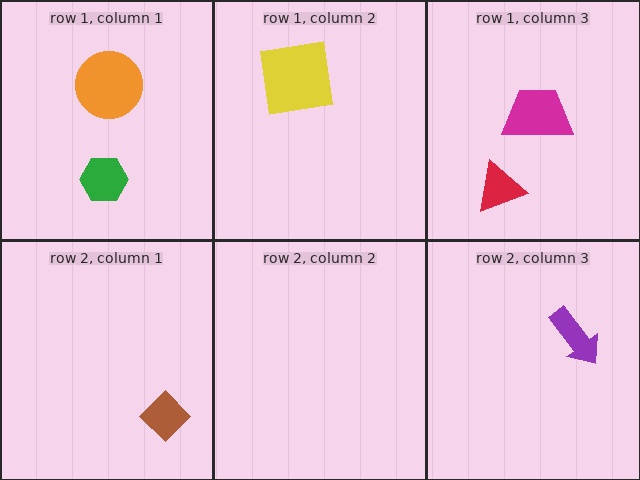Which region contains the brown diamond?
The row 2, column 1 region.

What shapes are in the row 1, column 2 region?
The yellow square.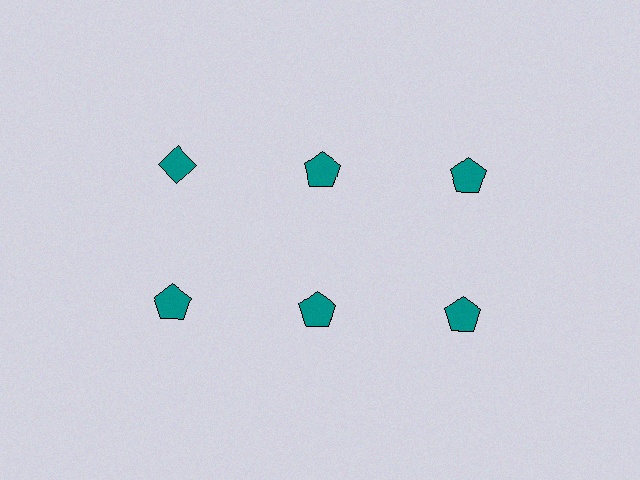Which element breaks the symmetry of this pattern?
The teal diamond in the top row, leftmost column breaks the symmetry. All other shapes are teal pentagons.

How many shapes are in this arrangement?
There are 6 shapes arranged in a grid pattern.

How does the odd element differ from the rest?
It has a different shape: diamond instead of pentagon.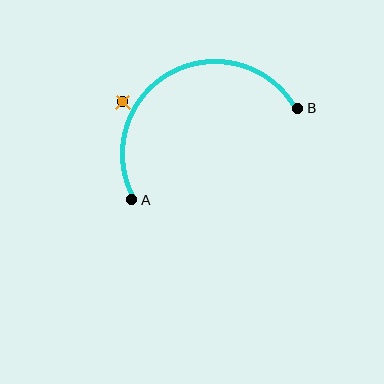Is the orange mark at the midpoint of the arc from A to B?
No — the orange mark does not lie on the arc at all. It sits slightly outside the curve.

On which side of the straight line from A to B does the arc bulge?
The arc bulges above the straight line connecting A and B.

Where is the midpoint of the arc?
The arc midpoint is the point on the curve farthest from the straight line joining A and B. It sits above that line.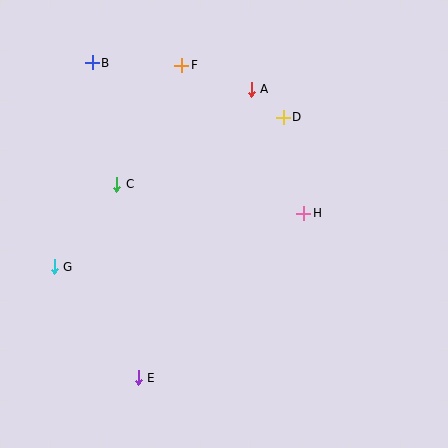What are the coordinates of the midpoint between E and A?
The midpoint between E and A is at (195, 234).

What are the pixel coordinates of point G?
Point G is at (54, 267).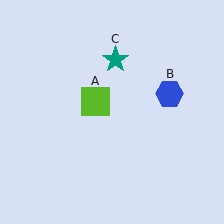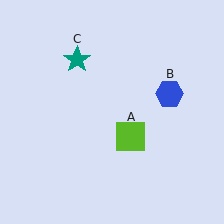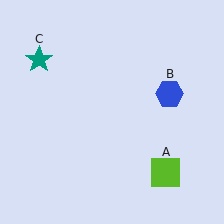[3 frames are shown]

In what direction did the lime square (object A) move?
The lime square (object A) moved down and to the right.